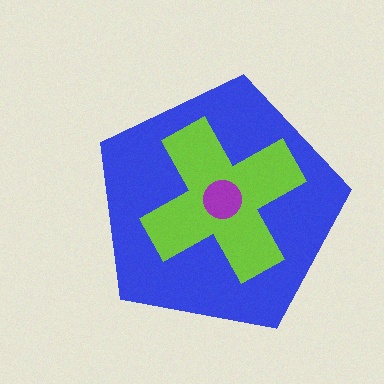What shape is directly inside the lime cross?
The purple circle.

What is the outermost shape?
The blue pentagon.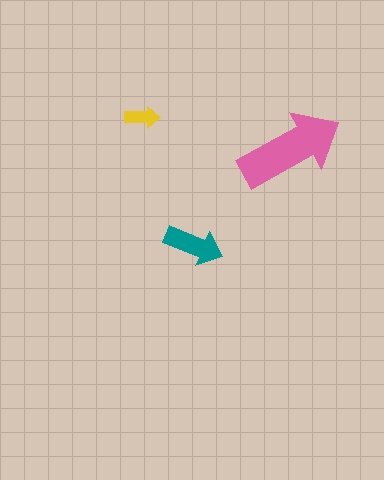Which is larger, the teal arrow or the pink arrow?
The pink one.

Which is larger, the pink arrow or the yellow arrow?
The pink one.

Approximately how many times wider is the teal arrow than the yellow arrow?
About 1.5 times wider.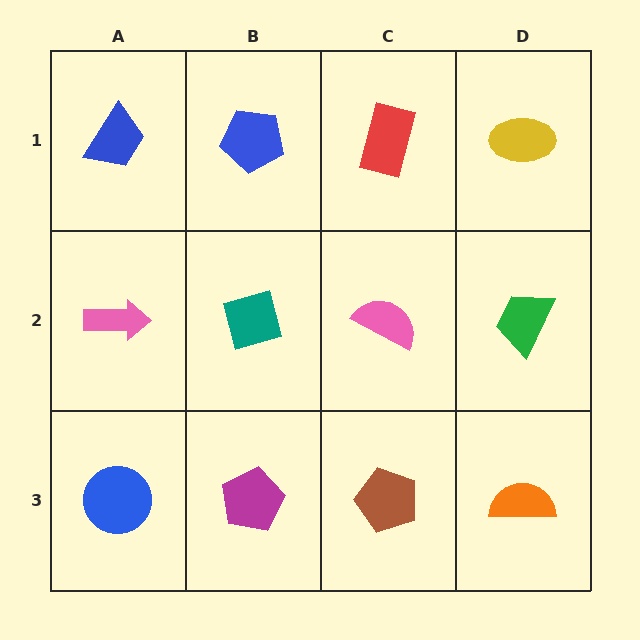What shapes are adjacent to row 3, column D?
A green trapezoid (row 2, column D), a brown pentagon (row 3, column C).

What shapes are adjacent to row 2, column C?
A red rectangle (row 1, column C), a brown pentagon (row 3, column C), a teal diamond (row 2, column B), a green trapezoid (row 2, column D).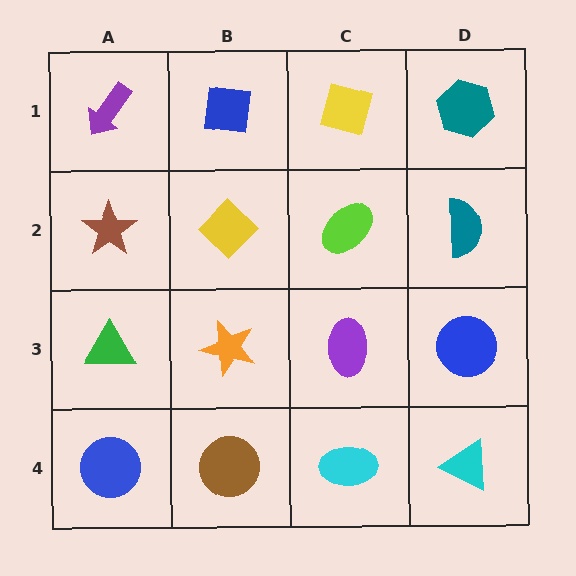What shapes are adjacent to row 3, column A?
A brown star (row 2, column A), a blue circle (row 4, column A), an orange star (row 3, column B).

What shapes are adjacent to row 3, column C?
A lime ellipse (row 2, column C), a cyan ellipse (row 4, column C), an orange star (row 3, column B), a blue circle (row 3, column D).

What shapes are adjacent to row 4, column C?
A purple ellipse (row 3, column C), a brown circle (row 4, column B), a cyan triangle (row 4, column D).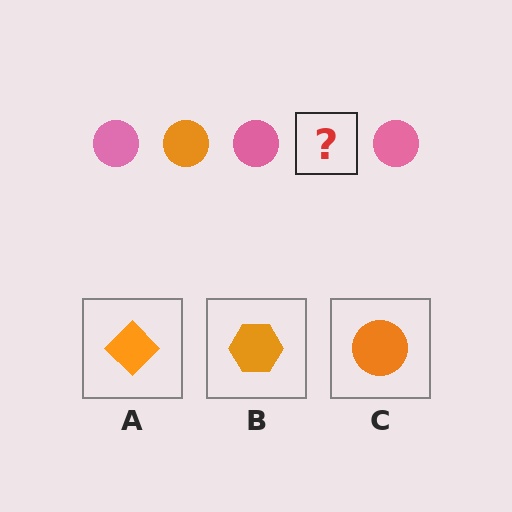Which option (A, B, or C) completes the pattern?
C.